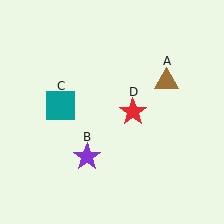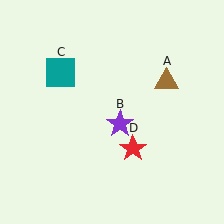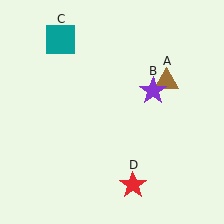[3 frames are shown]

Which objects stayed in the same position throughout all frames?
Brown triangle (object A) remained stationary.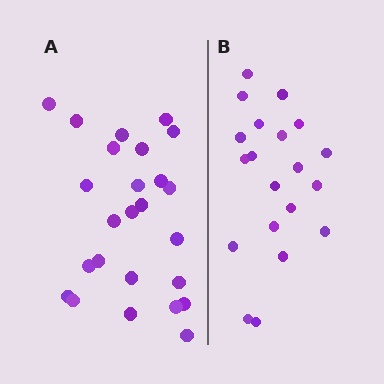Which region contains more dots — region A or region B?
Region A (the left region) has more dots.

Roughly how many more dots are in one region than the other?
Region A has about 5 more dots than region B.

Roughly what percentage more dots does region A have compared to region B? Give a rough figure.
About 25% more.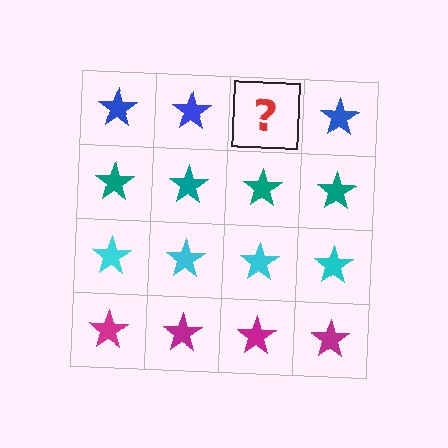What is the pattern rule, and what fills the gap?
The rule is that each row has a consistent color. The gap should be filled with a blue star.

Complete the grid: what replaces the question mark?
The question mark should be replaced with a blue star.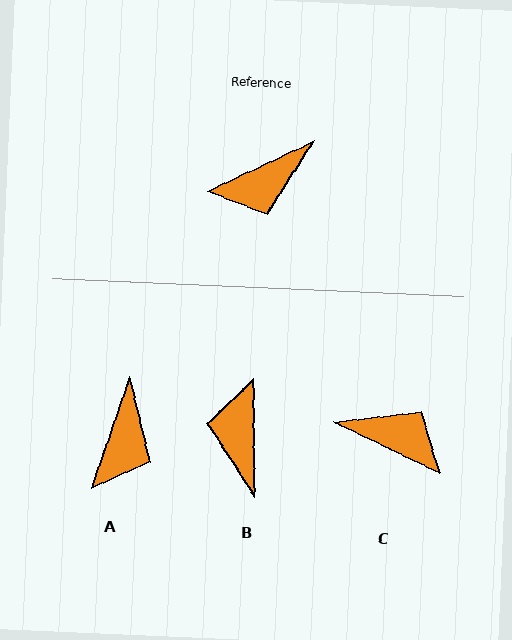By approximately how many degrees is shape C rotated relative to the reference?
Approximately 129 degrees counter-clockwise.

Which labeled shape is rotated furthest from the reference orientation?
C, about 129 degrees away.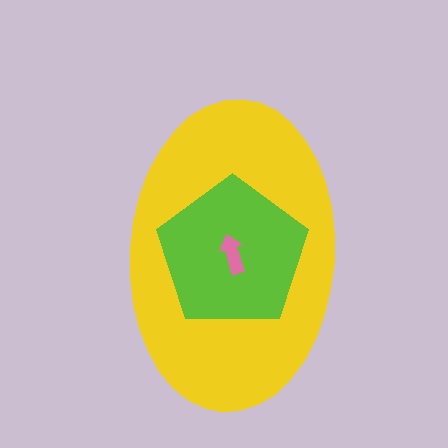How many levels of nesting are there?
3.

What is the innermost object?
The pink arrow.